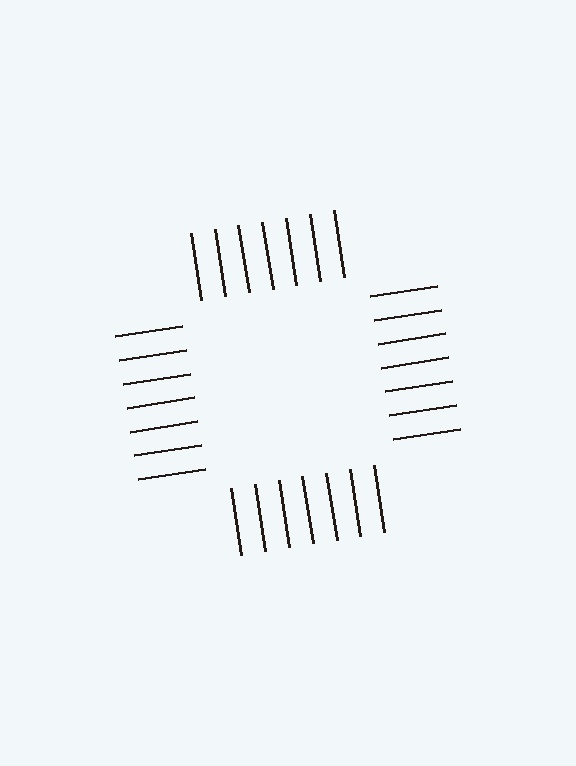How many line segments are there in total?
28 — 7 along each of the 4 edges.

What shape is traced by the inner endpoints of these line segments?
An illusory square — the line segments terminate on its edges but no continuous stroke is drawn.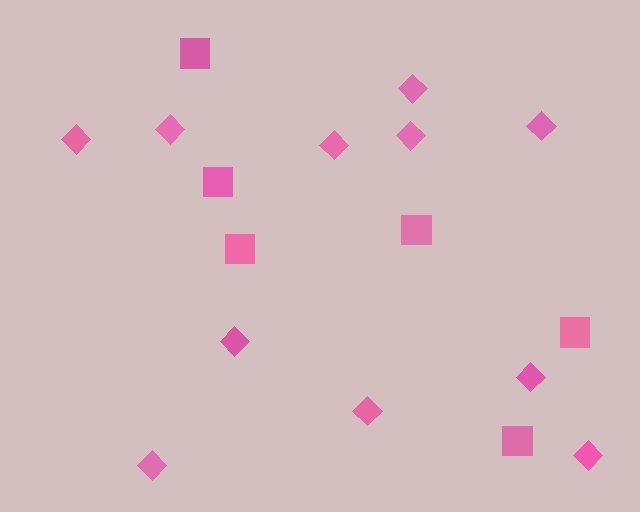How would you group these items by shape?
There are 2 groups: one group of diamonds (11) and one group of squares (6).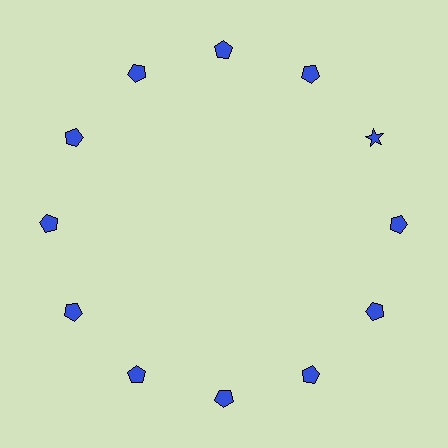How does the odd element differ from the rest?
It has a different shape: star instead of pentagon.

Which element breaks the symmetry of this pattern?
The blue star at roughly the 2 o'clock position breaks the symmetry. All other shapes are blue pentagons.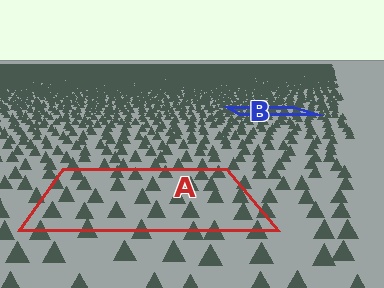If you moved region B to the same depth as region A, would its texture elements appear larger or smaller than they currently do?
They would appear larger. At a closer depth, the same texture elements are projected at a bigger on-screen size.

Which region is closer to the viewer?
Region A is closer. The texture elements there are larger and more spread out.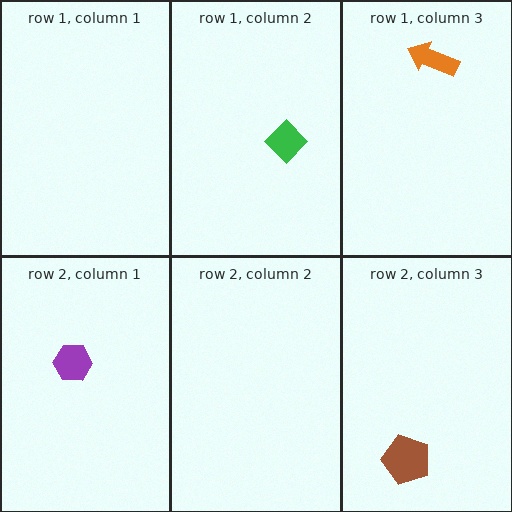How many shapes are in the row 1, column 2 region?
1.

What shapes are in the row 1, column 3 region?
The orange arrow.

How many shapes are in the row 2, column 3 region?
1.